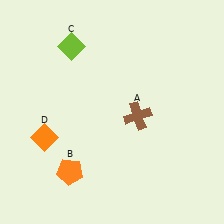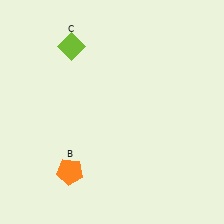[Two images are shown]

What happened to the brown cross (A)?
The brown cross (A) was removed in Image 2. It was in the bottom-right area of Image 1.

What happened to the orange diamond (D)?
The orange diamond (D) was removed in Image 2. It was in the bottom-left area of Image 1.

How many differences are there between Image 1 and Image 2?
There are 2 differences between the two images.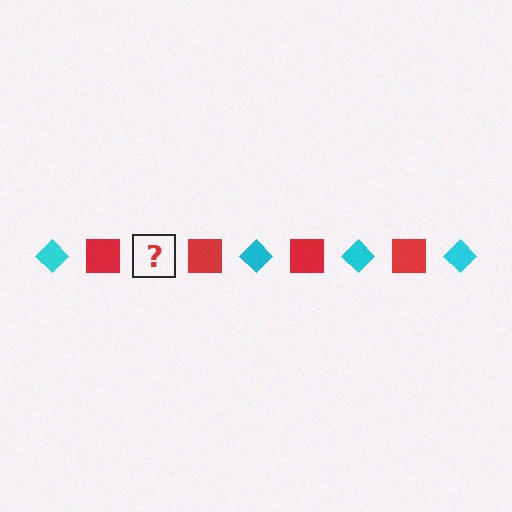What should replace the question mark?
The question mark should be replaced with a cyan diamond.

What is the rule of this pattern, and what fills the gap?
The rule is that the pattern alternates between cyan diamond and red square. The gap should be filled with a cyan diamond.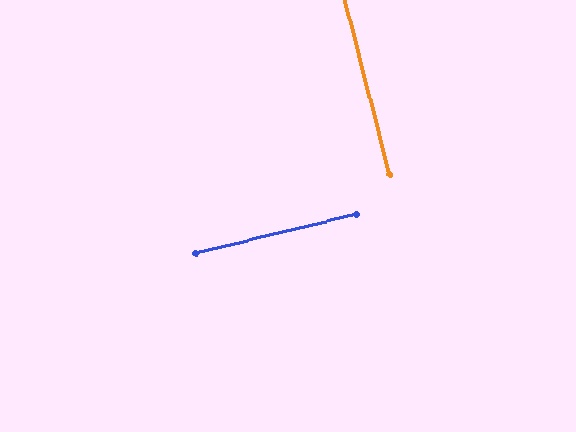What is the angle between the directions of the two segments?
Approximately 89 degrees.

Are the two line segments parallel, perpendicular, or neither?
Perpendicular — they meet at approximately 89°.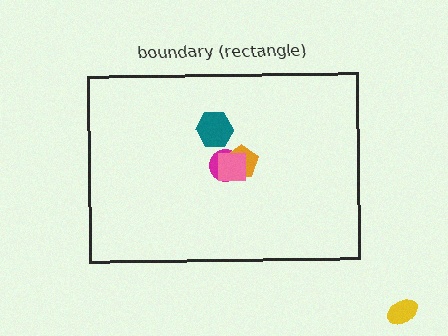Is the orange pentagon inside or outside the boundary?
Inside.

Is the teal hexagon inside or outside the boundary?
Inside.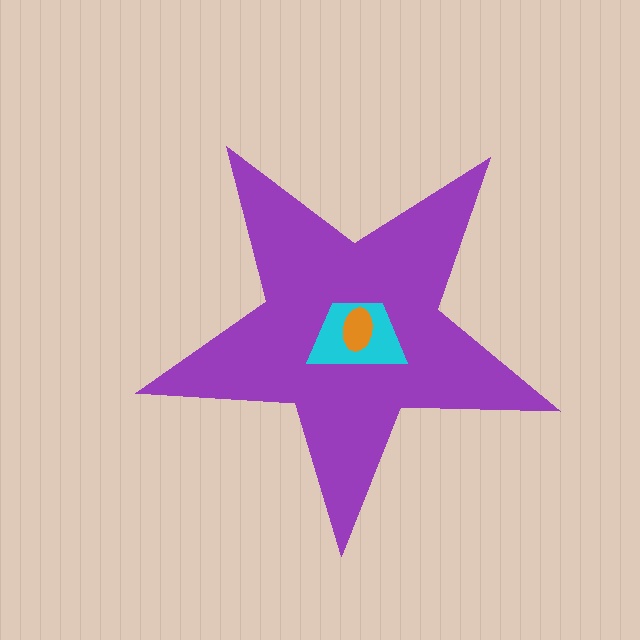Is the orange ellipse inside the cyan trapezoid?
Yes.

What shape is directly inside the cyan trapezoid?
The orange ellipse.